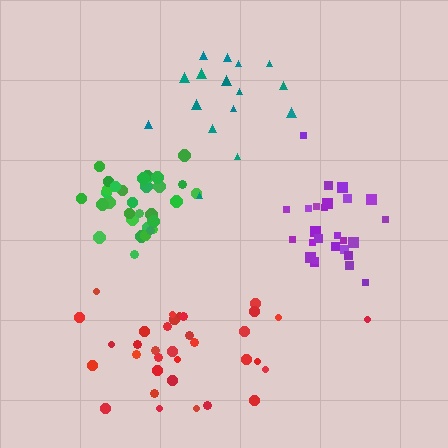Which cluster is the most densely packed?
Green.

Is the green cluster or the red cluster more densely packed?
Green.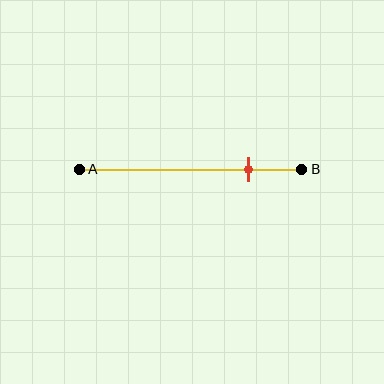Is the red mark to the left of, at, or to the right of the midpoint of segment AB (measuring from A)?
The red mark is to the right of the midpoint of segment AB.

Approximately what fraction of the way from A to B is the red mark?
The red mark is approximately 75% of the way from A to B.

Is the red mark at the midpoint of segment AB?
No, the mark is at about 75% from A, not at the 50% midpoint.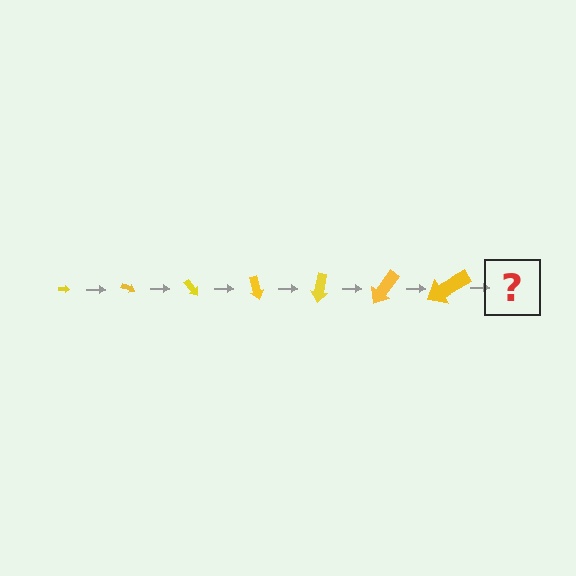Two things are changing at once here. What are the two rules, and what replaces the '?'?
The two rules are that the arrow grows larger each step and it rotates 25 degrees each step. The '?' should be an arrow, larger than the previous one and rotated 175 degrees from the start.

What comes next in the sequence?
The next element should be an arrow, larger than the previous one and rotated 175 degrees from the start.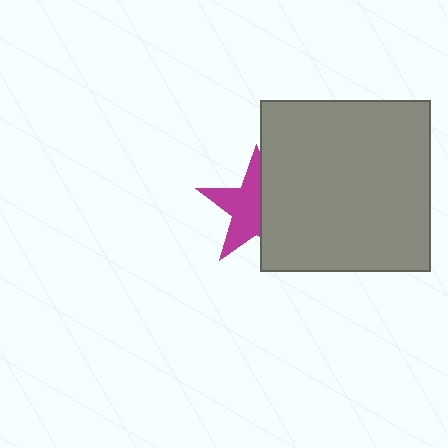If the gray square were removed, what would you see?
You would see the complete magenta star.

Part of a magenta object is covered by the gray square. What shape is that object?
It is a star.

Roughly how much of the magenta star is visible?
About half of it is visible (roughly 54%).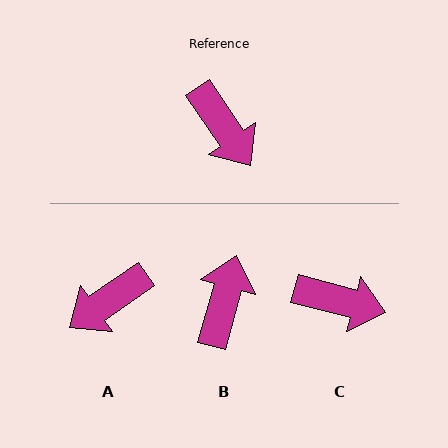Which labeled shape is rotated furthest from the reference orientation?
B, about 130 degrees away.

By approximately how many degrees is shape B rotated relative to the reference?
Approximately 130 degrees counter-clockwise.